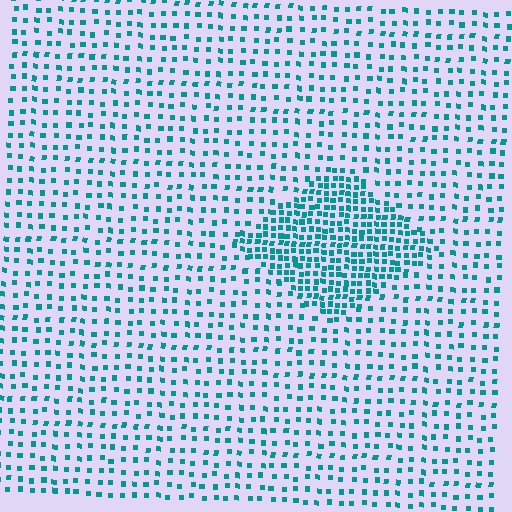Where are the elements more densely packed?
The elements are more densely packed inside the diamond boundary.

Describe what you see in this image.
The image contains small teal elements arranged at two different densities. A diamond-shaped region is visible where the elements are more densely packed than the surrounding area.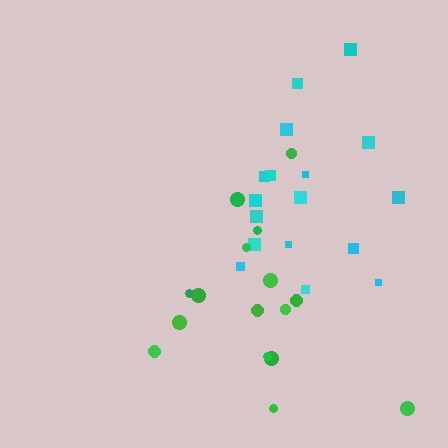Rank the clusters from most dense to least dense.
green, cyan.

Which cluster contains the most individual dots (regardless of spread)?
Cyan (17).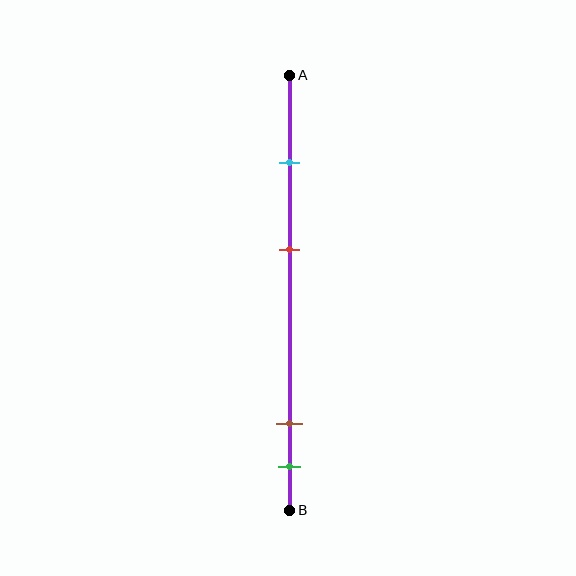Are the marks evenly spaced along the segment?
No, the marks are not evenly spaced.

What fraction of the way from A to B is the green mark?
The green mark is approximately 90% (0.9) of the way from A to B.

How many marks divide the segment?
There are 4 marks dividing the segment.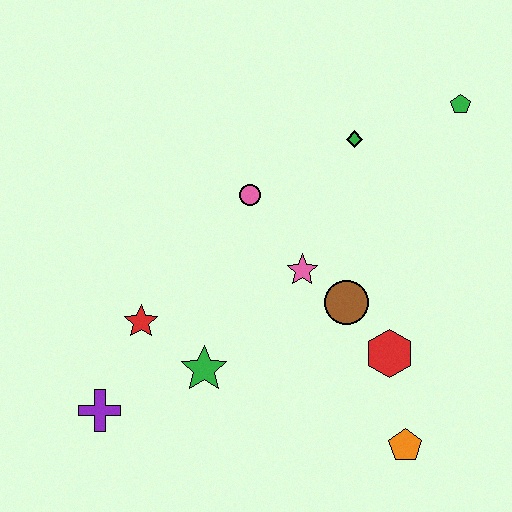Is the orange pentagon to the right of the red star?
Yes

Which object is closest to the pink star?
The brown circle is closest to the pink star.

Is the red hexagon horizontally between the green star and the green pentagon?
Yes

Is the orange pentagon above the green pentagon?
No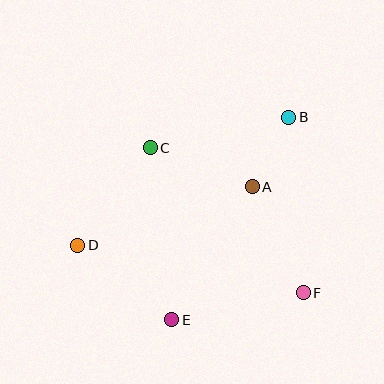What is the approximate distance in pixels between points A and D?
The distance between A and D is approximately 184 pixels.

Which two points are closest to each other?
Points A and B are closest to each other.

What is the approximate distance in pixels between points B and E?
The distance between B and E is approximately 234 pixels.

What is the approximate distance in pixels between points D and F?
The distance between D and F is approximately 231 pixels.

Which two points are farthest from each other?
Points B and D are farthest from each other.